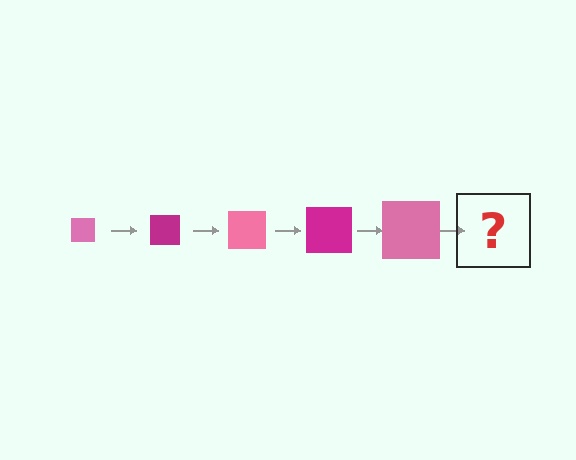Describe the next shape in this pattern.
It should be a magenta square, larger than the previous one.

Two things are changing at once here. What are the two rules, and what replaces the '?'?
The two rules are that the square grows larger each step and the color cycles through pink and magenta. The '?' should be a magenta square, larger than the previous one.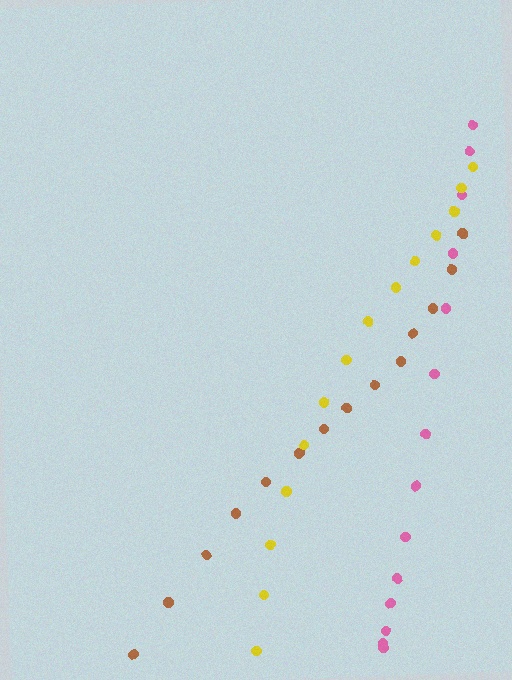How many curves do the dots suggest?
There are 3 distinct paths.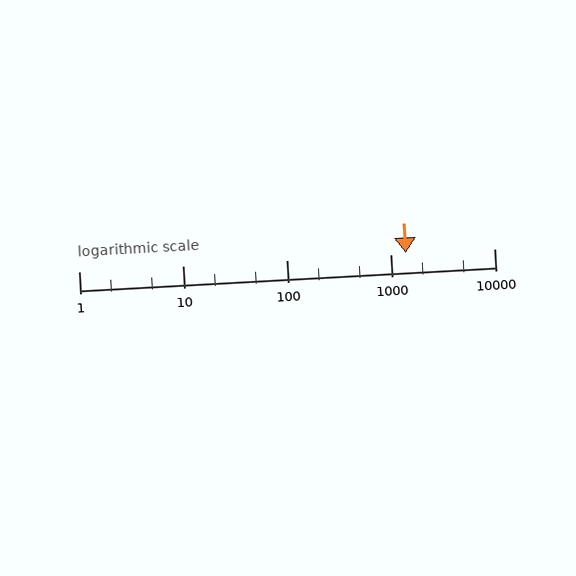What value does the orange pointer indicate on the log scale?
The pointer indicates approximately 1400.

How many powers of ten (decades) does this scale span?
The scale spans 4 decades, from 1 to 10000.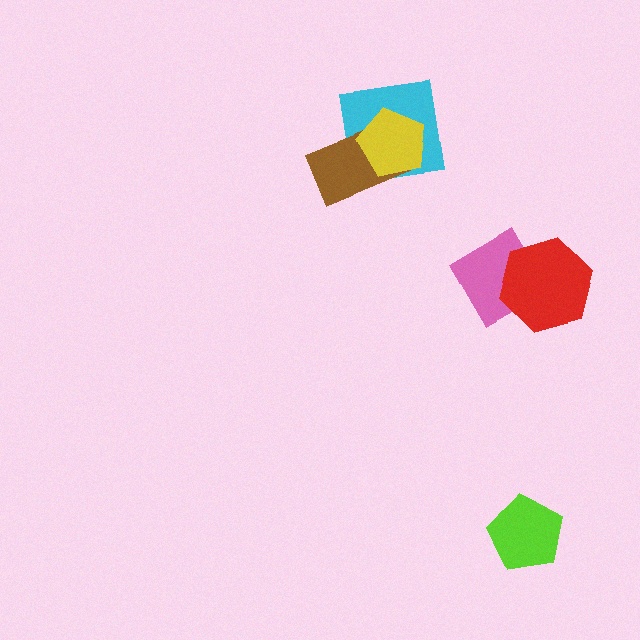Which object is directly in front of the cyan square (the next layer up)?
The brown rectangle is directly in front of the cyan square.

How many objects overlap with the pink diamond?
1 object overlaps with the pink diamond.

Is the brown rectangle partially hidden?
Yes, it is partially covered by another shape.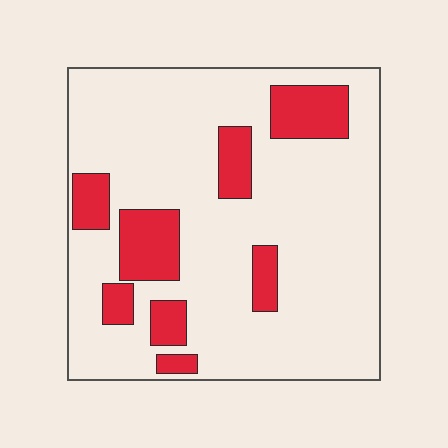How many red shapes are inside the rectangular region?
8.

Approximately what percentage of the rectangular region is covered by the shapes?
Approximately 20%.